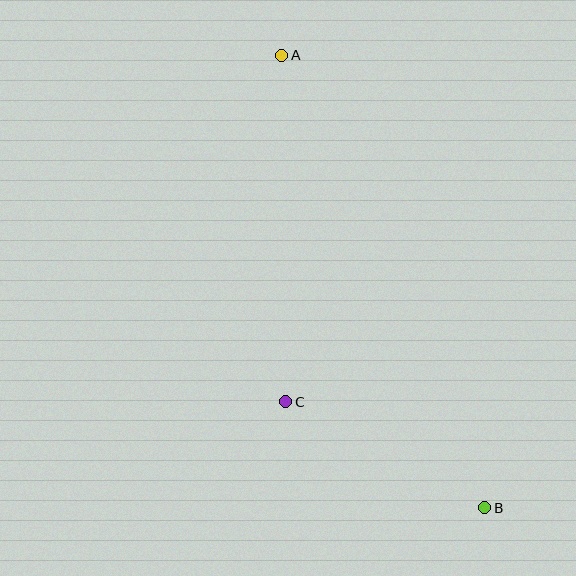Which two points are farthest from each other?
Points A and B are farthest from each other.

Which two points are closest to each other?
Points B and C are closest to each other.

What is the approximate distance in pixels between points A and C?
The distance between A and C is approximately 346 pixels.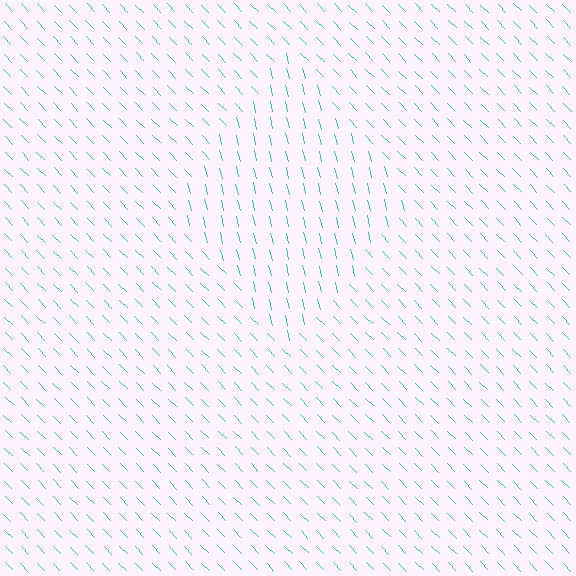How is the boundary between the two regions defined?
The boundary is defined purely by a change in line orientation (approximately 30 degrees difference). All lines are the same color and thickness.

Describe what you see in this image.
The image is filled with small cyan line segments. A diamond region in the image has lines oriented differently from the surrounding lines, creating a visible texture boundary.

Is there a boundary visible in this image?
Yes, there is a texture boundary formed by a change in line orientation.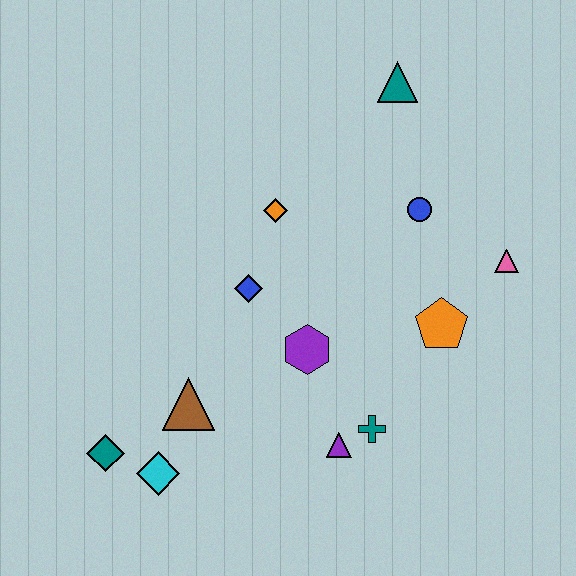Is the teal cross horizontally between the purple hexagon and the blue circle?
Yes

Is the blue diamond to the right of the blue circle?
No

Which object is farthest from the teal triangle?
The teal diamond is farthest from the teal triangle.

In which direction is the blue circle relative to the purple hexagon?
The blue circle is above the purple hexagon.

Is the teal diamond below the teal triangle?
Yes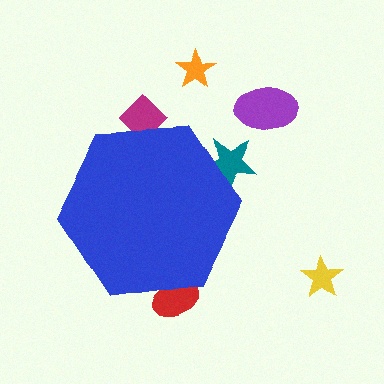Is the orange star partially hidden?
No, the orange star is fully visible.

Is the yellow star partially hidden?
No, the yellow star is fully visible.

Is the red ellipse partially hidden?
Yes, the red ellipse is partially hidden behind the blue hexagon.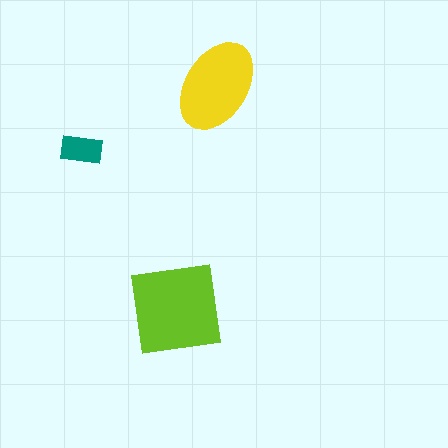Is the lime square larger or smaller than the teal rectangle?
Larger.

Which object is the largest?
The lime square.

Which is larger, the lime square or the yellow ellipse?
The lime square.